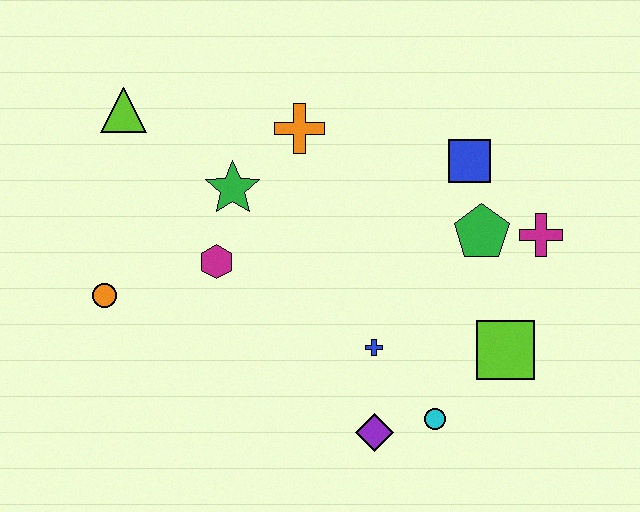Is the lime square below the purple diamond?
No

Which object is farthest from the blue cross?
The lime triangle is farthest from the blue cross.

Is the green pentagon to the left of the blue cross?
No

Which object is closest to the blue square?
The green pentagon is closest to the blue square.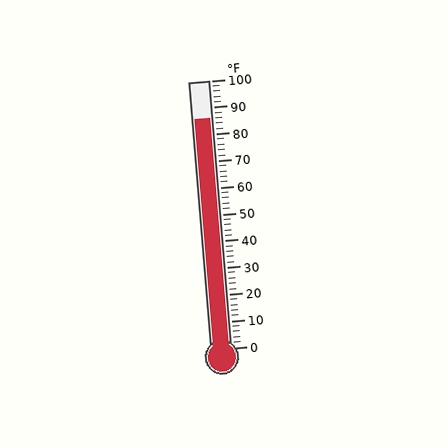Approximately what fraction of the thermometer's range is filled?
The thermometer is filled to approximately 85% of its range.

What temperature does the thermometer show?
The thermometer shows approximately 86°F.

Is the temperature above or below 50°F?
The temperature is above 50°F.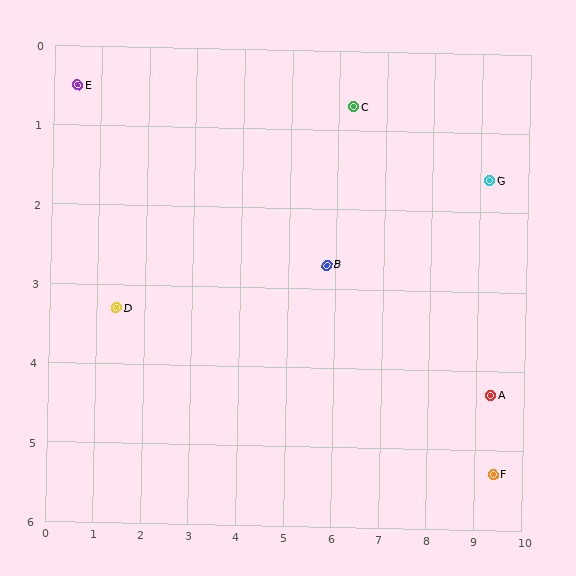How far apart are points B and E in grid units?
Points B and E are about 5.7 grid units apart.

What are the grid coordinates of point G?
Point G is at approximately (9.2, 1.6).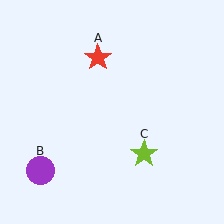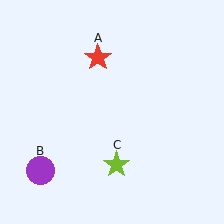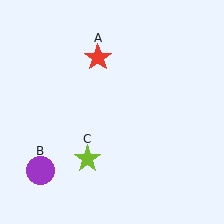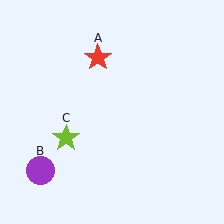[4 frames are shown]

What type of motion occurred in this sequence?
The lime star (object C) rotated clockwise around the center of the scene.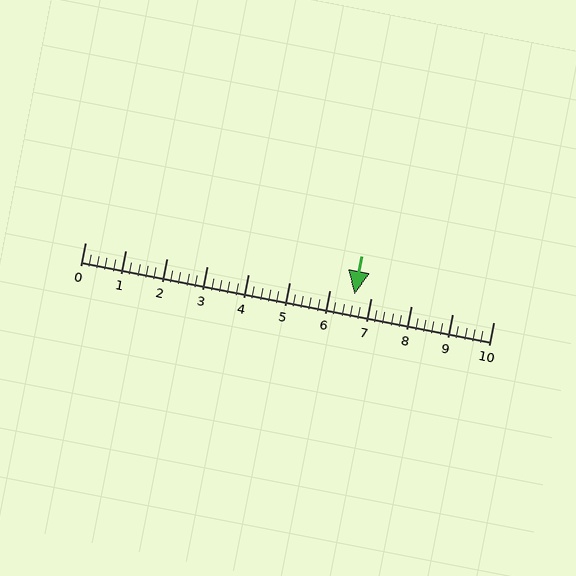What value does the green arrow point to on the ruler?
The green arrow points to approximately 6.6.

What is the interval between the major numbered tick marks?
The major tick marks are spaced 1 units apart.